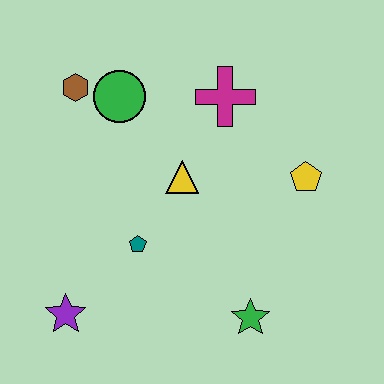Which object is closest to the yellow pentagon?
The magenta cross is closest to the yellow pentagon.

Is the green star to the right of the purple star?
Yes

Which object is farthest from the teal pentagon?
The yellow pentagon is farthest from the teal pentagon.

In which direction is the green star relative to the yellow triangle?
The green star is below the yellow triangle.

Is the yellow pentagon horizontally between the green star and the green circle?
No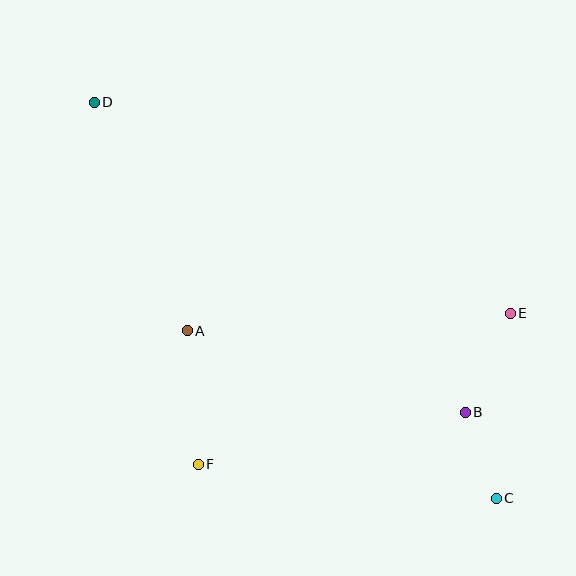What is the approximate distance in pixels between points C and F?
The distance between C and F is approximately 300 pixels.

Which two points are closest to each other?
Points B and C are closest to each other.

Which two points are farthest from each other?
Points C and D are farthest from each other.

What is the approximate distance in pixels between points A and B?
The distance between A and B is approximately 290 pixels.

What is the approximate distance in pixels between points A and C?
The distance between A and C is approximately 351 pixels.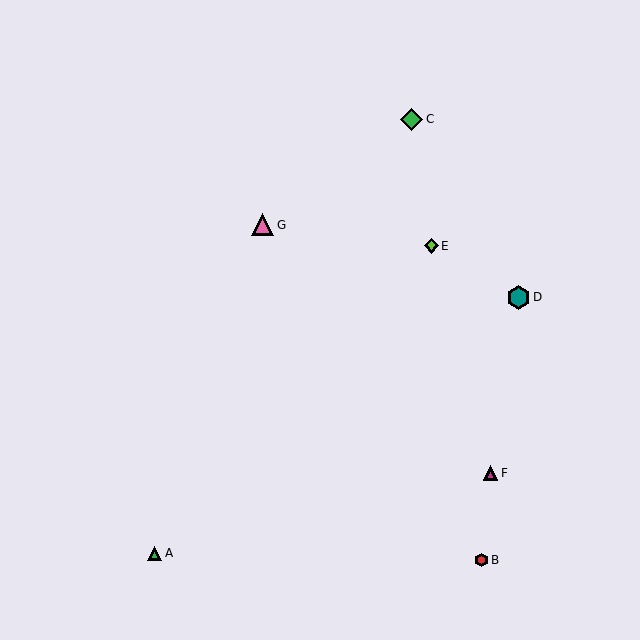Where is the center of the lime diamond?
The center of the lime diamond is at (431, 246).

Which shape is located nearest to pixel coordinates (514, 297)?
The teal hexagon (labeled D) at (519, 297) is nearest to that location.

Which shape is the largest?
The teal hexagon (labeled D) is the largest.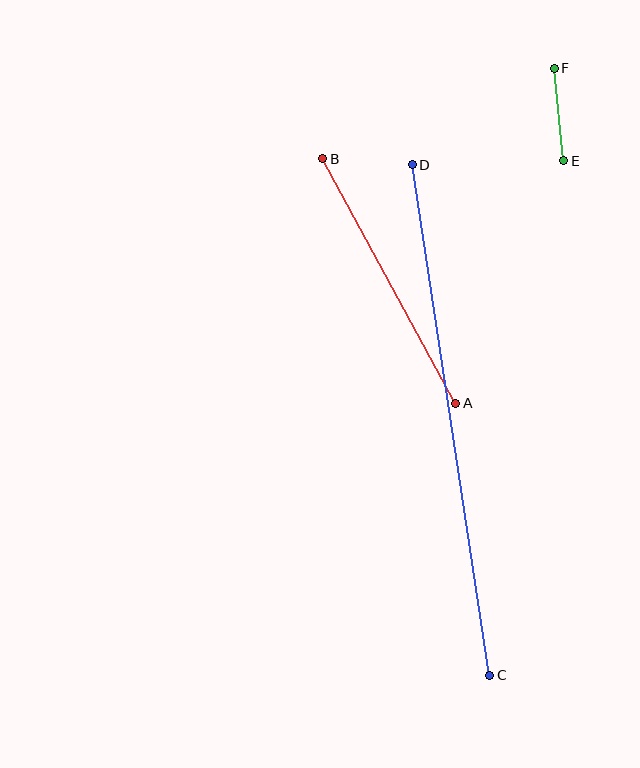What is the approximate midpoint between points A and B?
The midpoint is at approximately (389, 281) pixels.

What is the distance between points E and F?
The distance is approximately 93 pixels.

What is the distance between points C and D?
The distance is approximately 516 pixels.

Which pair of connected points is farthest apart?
Points C and D are farthest apart.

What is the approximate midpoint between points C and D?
The midpoint is at approximately (451, 420) pixels.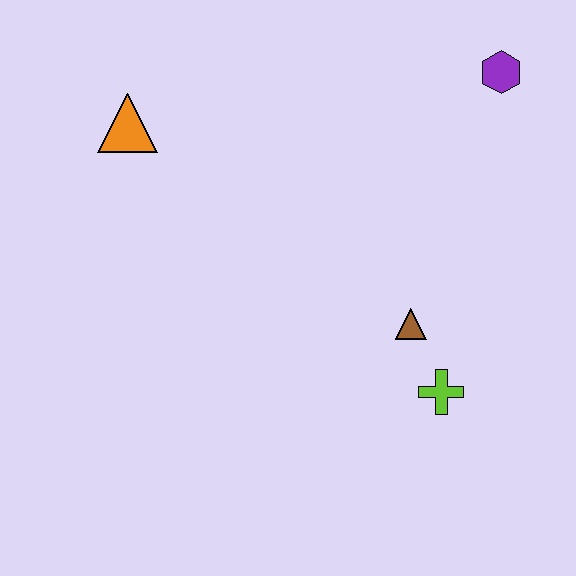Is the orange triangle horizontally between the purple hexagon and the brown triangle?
No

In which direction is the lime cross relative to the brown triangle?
The lime cross is below the brown triangle.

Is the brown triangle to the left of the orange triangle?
No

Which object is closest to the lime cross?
The brown triangle is closest to the lime cross.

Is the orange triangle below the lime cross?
No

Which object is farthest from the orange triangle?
The lime cross is farthest from the orange triangle.